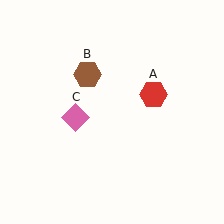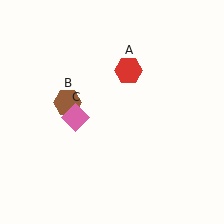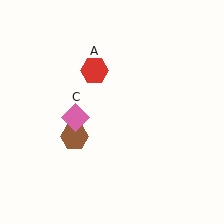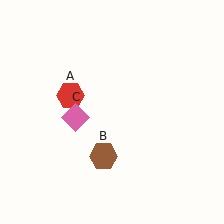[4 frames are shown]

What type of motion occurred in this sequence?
The red hexagon (object A), brown hexagon (object B) rotated counterclockwise around the center of the scene.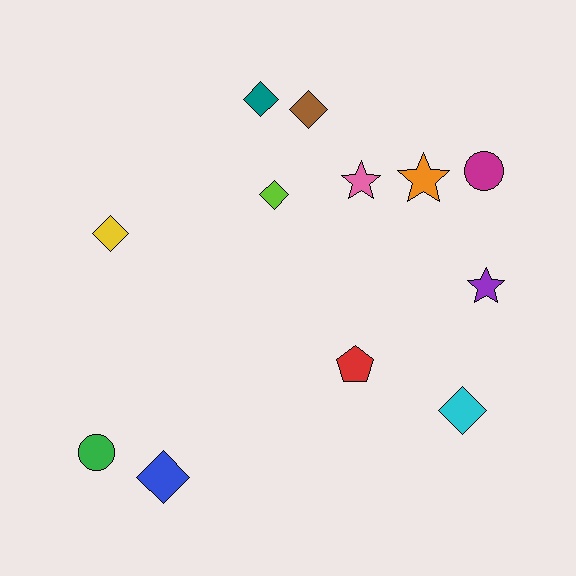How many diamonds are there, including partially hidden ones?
There are 6 diamonds.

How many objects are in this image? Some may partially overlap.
There are 12 objects.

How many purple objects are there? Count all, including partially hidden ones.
There is 1 purple object.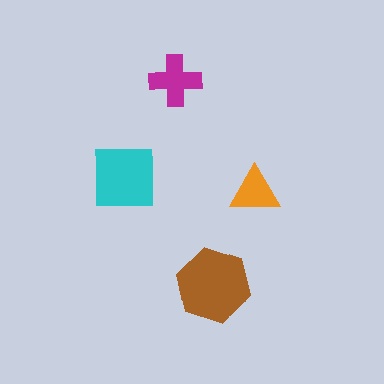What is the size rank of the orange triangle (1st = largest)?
4th.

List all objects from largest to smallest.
The brown hexagon, the cyan square, the magenta cross, the orange triangle.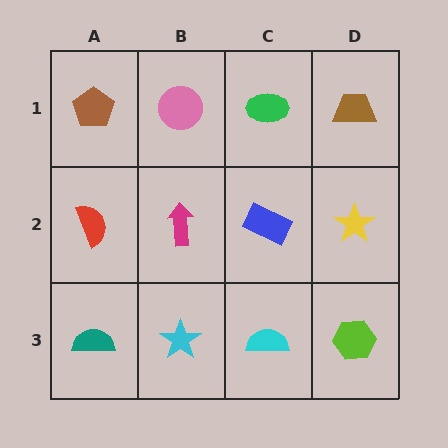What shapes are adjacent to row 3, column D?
A yellow star (row 2, column D), a cyan semicircle (row 3, column C).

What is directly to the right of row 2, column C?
A yellow star.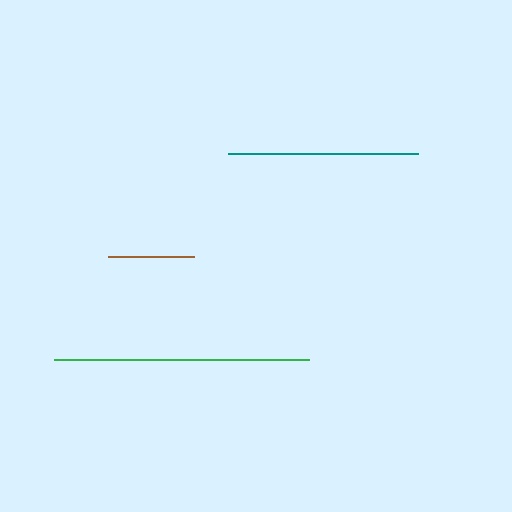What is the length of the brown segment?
The brown segment is approximately 87 pixels long.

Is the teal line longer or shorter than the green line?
The green line is longer than the teal line.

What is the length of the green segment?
The green segment is approximately 255 pixels long.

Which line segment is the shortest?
The brown line is the shortest at approximately 87 pixels.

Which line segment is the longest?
The green line is the longest at approximately 255 pixels.